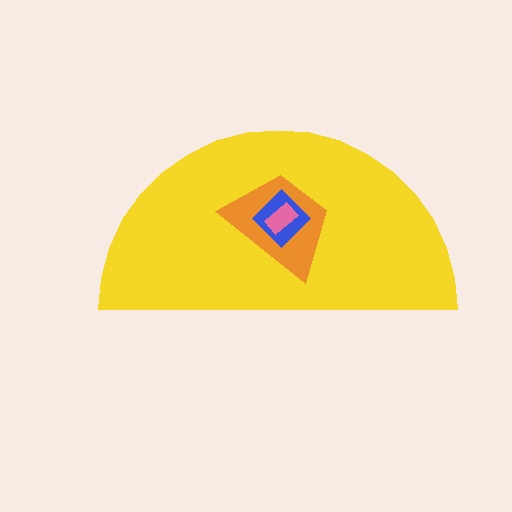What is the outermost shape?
The yellow semicircle.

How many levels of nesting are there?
4.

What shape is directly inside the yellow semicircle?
The orange trapezoid.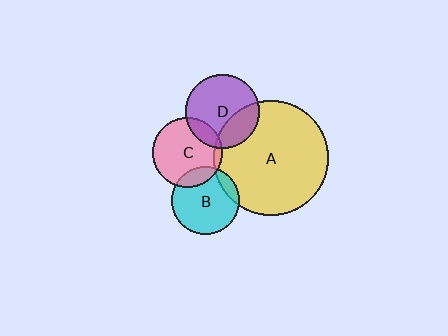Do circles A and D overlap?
Yes.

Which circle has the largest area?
Circle A (yellow).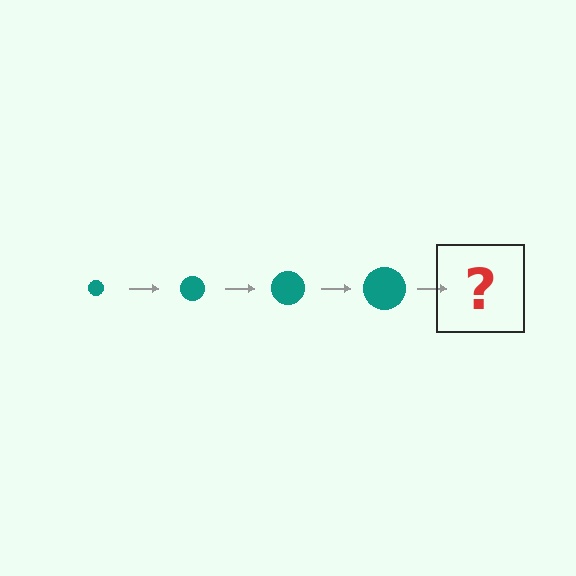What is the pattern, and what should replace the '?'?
The pattern is that the circle gets progressively larger each step. The '?' should be a teal circle, larger than the previous one.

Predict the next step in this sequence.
The next step is a teal circle, larger than the previous one.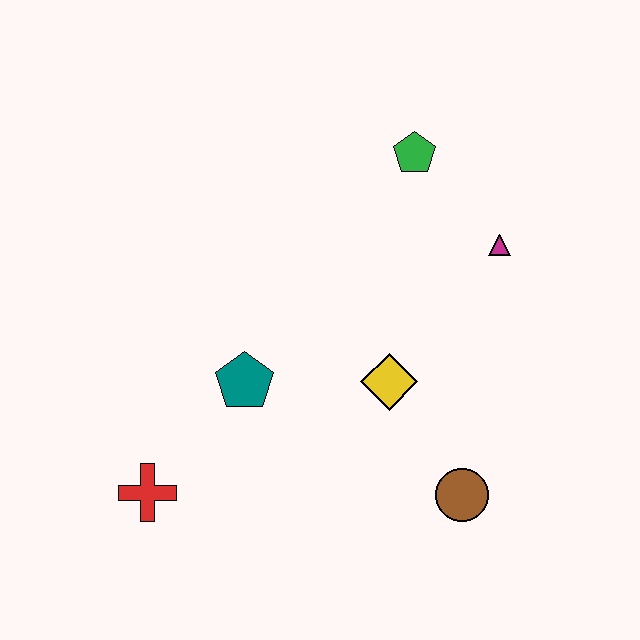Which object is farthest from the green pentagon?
The red cross is farthest from the green pentagon.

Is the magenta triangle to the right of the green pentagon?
Yes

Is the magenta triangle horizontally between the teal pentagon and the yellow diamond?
No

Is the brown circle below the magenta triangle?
Yes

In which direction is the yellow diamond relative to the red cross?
The yellow diamond is to the right of the red cross.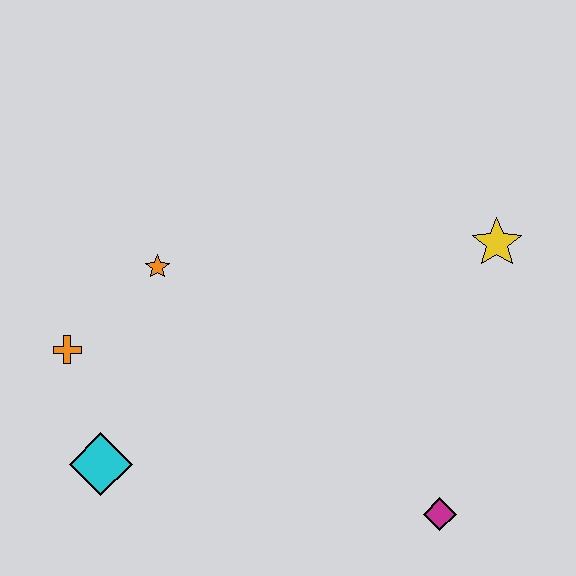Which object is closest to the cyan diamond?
The orange cross is closest to the cyan diamond.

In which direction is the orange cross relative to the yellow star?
The orange cross is to the left of the yellow star.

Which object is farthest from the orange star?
The magenta diamond is farthest from the orange star.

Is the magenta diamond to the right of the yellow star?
No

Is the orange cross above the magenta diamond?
Yes